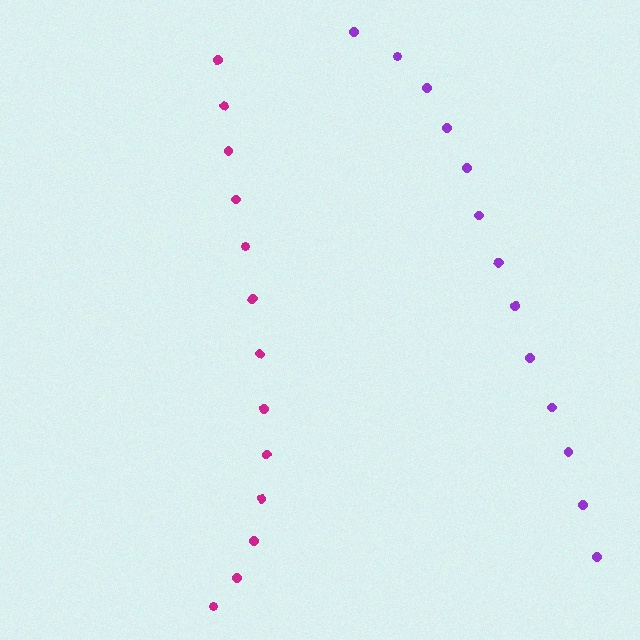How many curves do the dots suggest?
There are 2 distinct paths.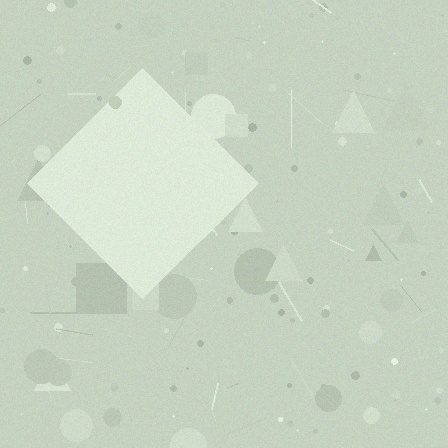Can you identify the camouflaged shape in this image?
The camouflaged shape is a diamond.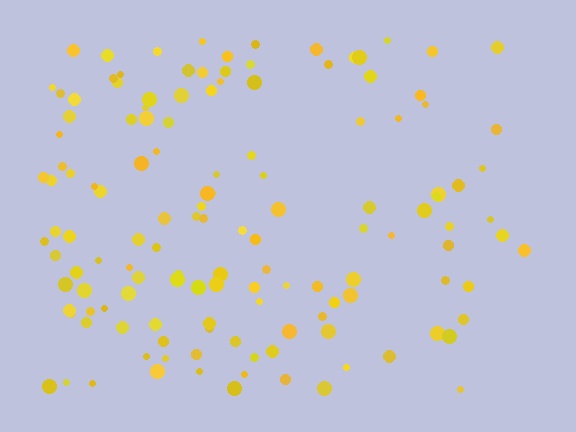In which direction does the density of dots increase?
From right to left, with the left side densest.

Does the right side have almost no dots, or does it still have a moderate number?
Still a moderate number, just noticeably fewer than the left.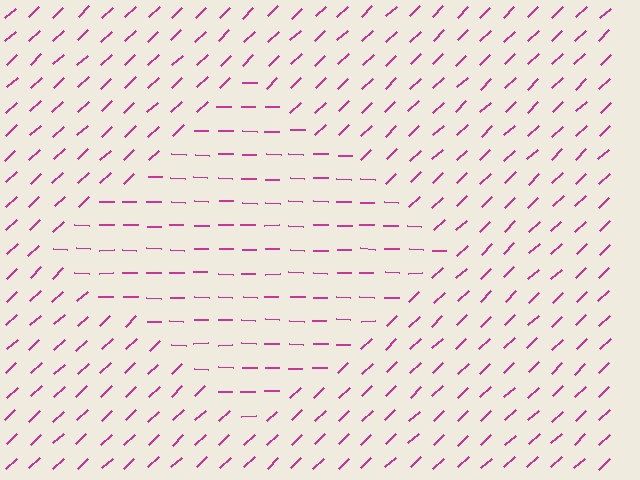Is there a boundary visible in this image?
Yes, there is a texture boundary formed by a change in line orientation.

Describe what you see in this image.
The image is filled with small magenta line segments. A diamond region in the image has lines oriented differently from the surrounding lines, creating a visible texture boundary.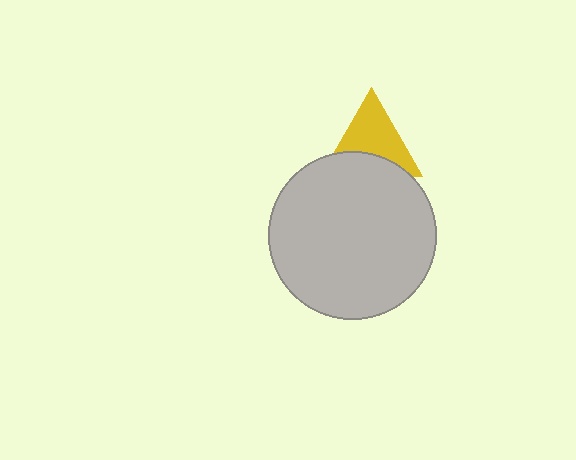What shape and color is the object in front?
The object in front is a light gray circle.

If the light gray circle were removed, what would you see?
You would see the complete yellow triangle.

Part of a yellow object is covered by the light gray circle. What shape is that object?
It is a triangle.